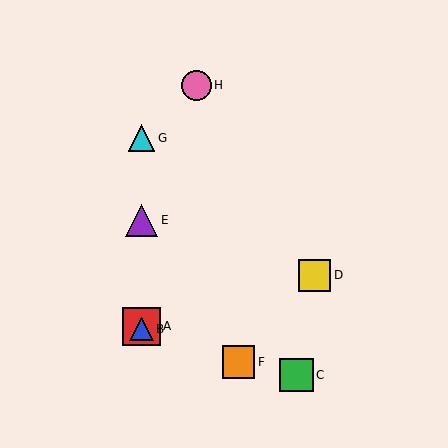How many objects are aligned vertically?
4 objects (A, B, E, G) are aligned vertically.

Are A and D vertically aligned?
No, A is at x≈141 and D is at x≈315.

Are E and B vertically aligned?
Yes, both are at x≈141.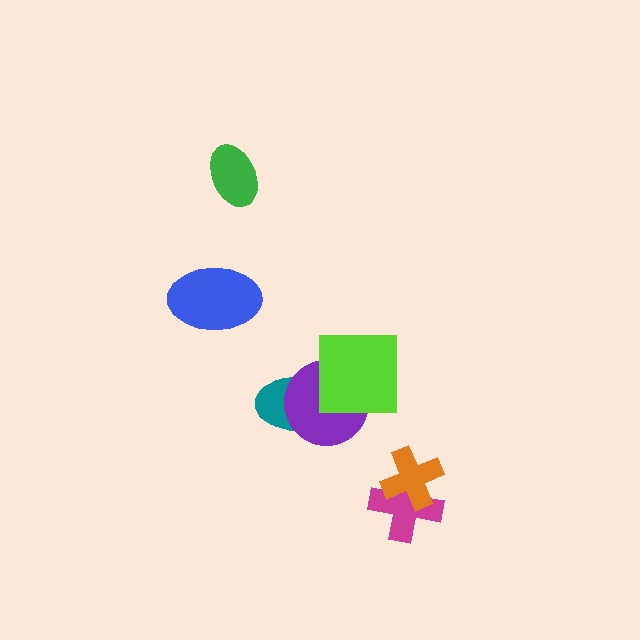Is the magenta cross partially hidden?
Yes, it is partially covered by another shape.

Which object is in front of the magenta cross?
The orange cross is in front of the magenta cross.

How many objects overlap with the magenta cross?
1 object overlaps with the magenta cross.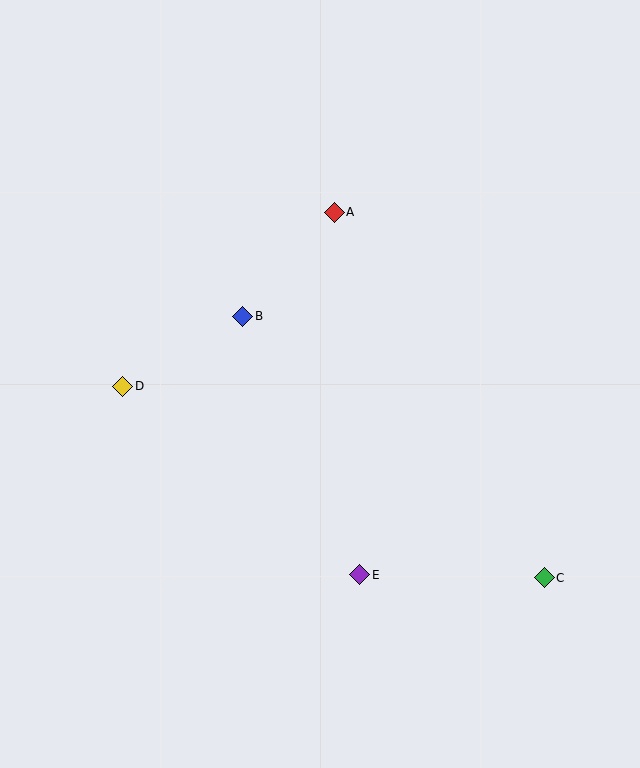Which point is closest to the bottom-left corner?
Point D is closest to the bottom-left corner.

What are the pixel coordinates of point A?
Point A is at (334, 212).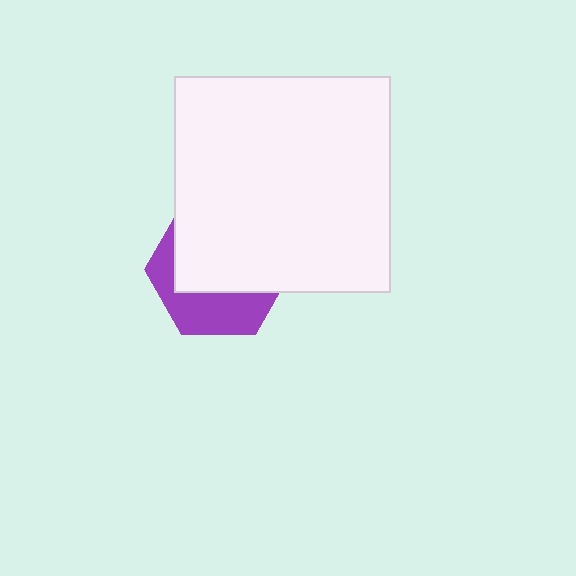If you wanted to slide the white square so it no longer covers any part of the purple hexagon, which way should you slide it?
Slide it up — that is the most direct way to separate the two shapes.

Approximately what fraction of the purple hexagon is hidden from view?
Roughly 63% of the purple hexagon is hidden behind the white square.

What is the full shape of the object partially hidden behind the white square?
The partially hidden object is a purple hexagon.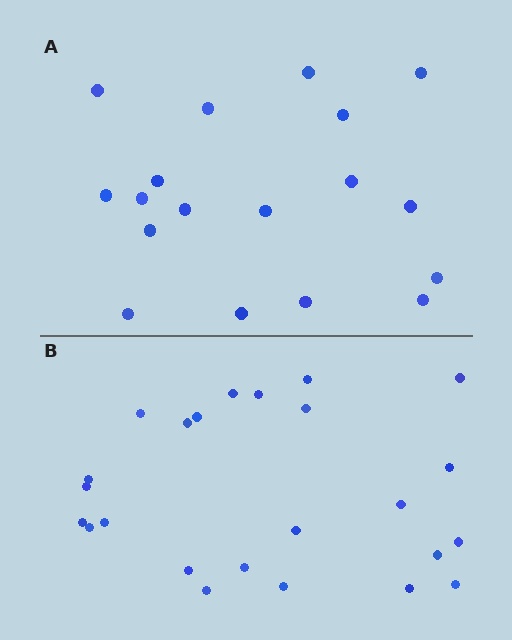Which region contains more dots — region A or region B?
Region B (the bottom region) has more dots.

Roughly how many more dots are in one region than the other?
Region B has about 6 more dots than region A.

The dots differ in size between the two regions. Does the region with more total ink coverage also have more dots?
No. Region A has more total ink coverage because its dots are larger, but region B actually contains more individual dots. Total area can be misleading — the number of items is what matters here.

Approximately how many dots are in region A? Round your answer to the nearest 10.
About 20 dots. (The exact count is 18, which rounds to 20.)